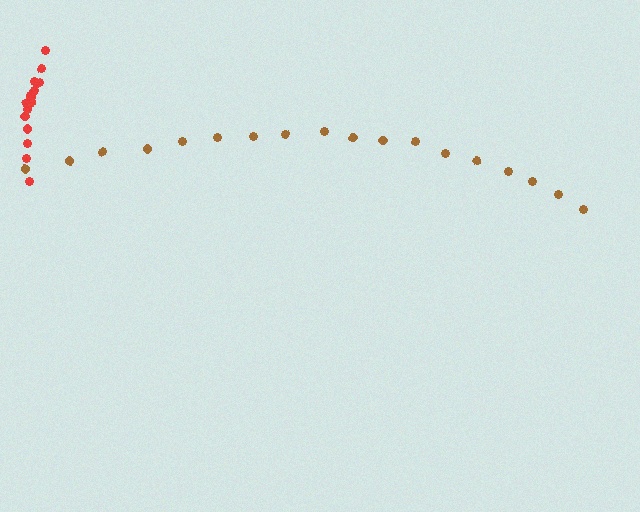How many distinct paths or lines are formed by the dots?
There are 2 distinct paths.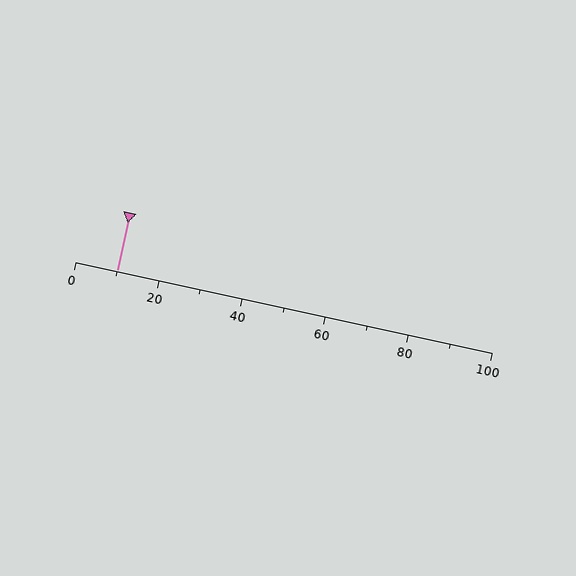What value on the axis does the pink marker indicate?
The marker indicates approximately 10.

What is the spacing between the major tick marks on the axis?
The major ticks are spaced 20 apart.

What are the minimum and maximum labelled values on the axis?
The axis runs from 0 to 100.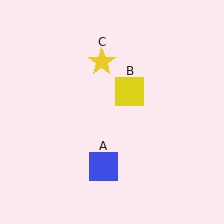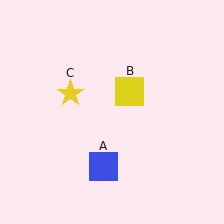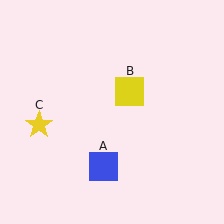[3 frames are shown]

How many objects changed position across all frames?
1 object changed position: yellow star (object C).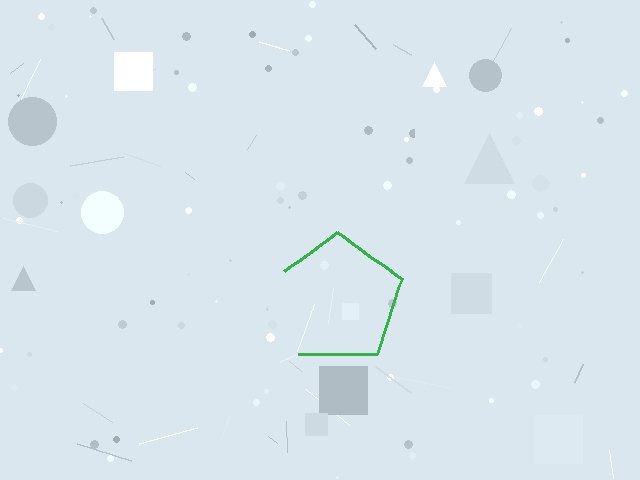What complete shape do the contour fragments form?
The contour fragments form a pentagon.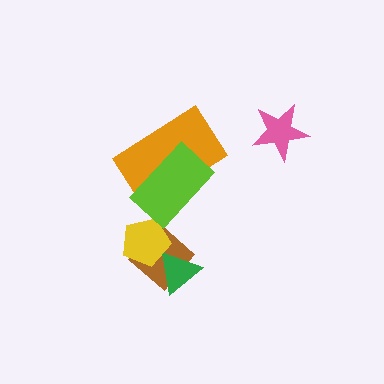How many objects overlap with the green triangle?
2 objects overlap with the green triangle.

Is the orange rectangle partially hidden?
Yes, it is partially covered by another shape.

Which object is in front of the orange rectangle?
The lime rectangle is in front of the orange rectangle.